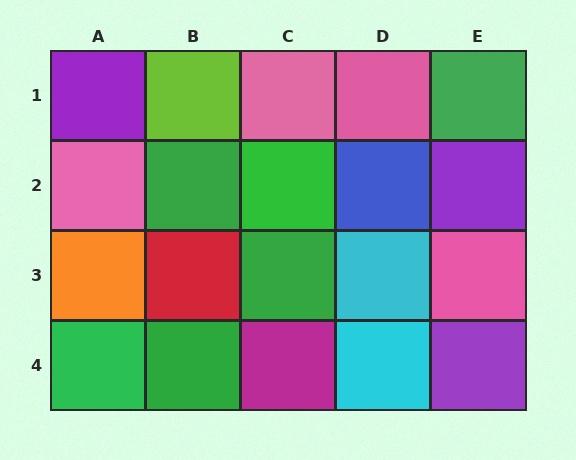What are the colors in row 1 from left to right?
Purple, lime, pink, pink, green.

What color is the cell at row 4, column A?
Green.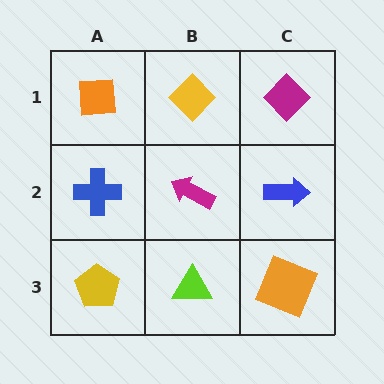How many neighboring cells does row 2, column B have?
4.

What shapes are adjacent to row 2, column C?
A magenta diamond (row 1, column C), an orange square (row 3, column C), a magenta arrow (row 2, column B).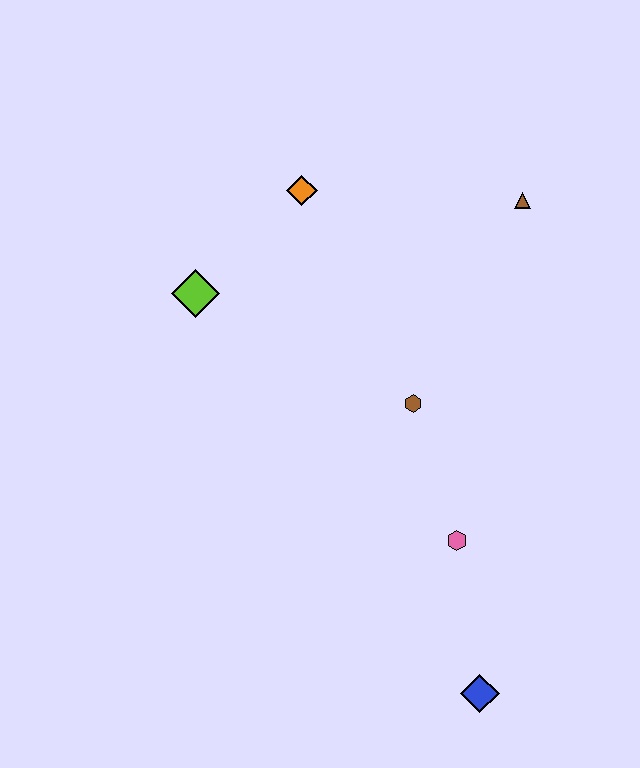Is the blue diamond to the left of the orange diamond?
No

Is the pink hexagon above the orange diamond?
No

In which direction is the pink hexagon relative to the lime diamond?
The pink hexagon is to the right of the lime diamond.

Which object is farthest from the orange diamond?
The blue diamond is farthest from the orange diamond.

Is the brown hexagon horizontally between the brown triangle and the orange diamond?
Yes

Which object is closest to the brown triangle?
The orange diamond is closest to the brown triangle.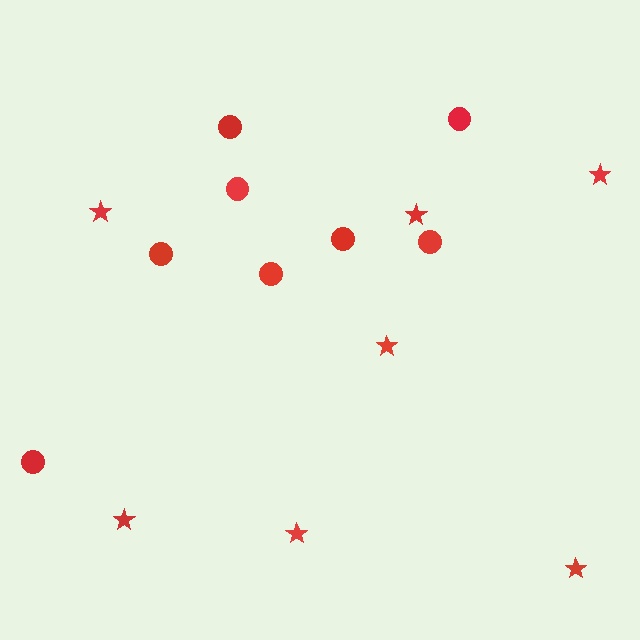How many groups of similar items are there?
There are 2 groups: one group of stars (7) and one group of circles (8).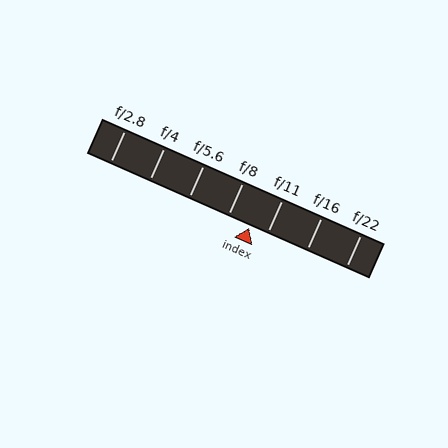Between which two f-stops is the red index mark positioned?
The index mark is between f/8 and f/11.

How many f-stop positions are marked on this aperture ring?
There are 7 f-stop positions marked.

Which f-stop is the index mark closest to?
The index mark is closest to f/11.